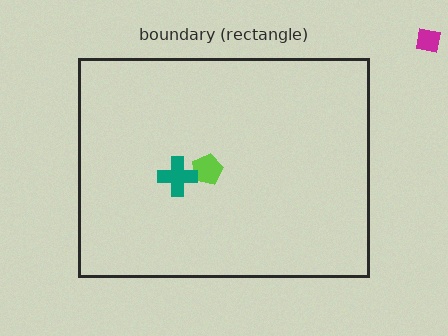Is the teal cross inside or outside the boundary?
Inside.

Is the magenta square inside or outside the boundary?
Outside.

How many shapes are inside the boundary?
2 inside, 1 outside.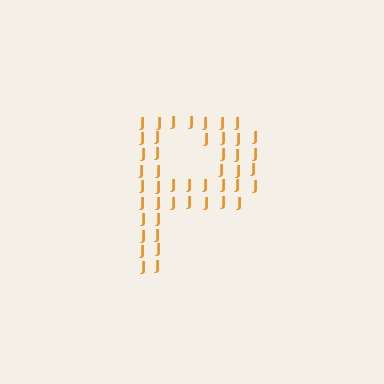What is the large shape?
The large shape is the letter P.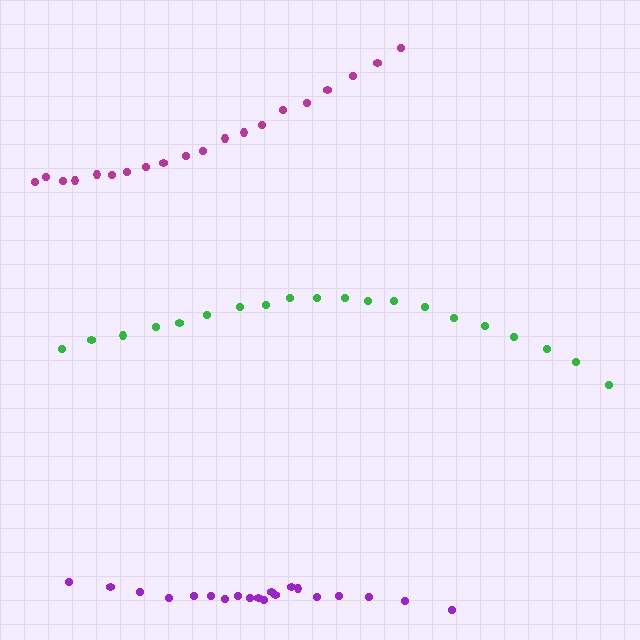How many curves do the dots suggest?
There are 3 distinct paths.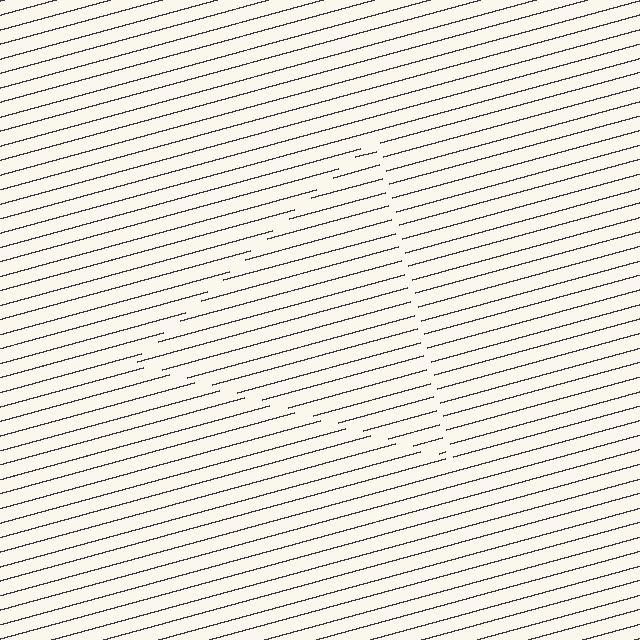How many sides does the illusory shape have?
3 sides — the line-ends trace a triangle.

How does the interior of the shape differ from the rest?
The interior of the shape contains the same grating, shifted by half a period — the contour is defined by the phase discontinuity where line-ends from the inner and outer gratings abut.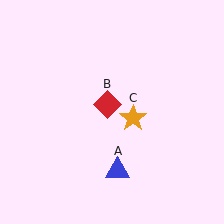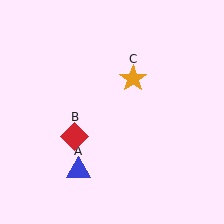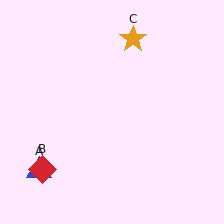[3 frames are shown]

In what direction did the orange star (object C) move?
The orange star (object C) moved up.